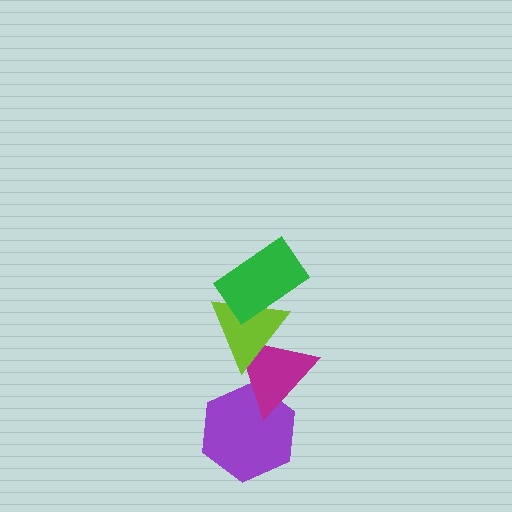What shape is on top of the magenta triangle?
The lime triangle is on top of the magenta triangle.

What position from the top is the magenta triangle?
The magenta triangle is 3rd from the top.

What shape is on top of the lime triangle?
The green rectangle is on top of the lime triangle.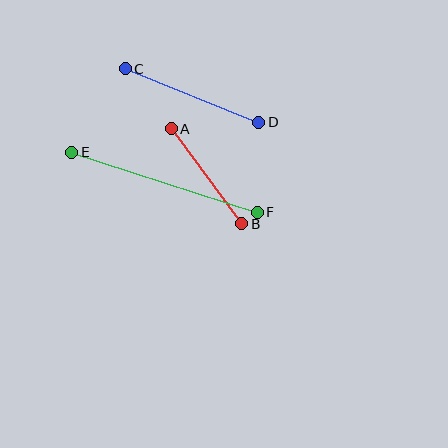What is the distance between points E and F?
The distance is approximately 195 pixels.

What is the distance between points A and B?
The distance is approximately 118 pixels.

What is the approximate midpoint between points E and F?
The midpoint is at approximately (164, 182) pixels.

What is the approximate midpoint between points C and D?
The midpoint is at approximately (192, 95) pixels.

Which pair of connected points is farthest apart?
Points E and F are farthest apart.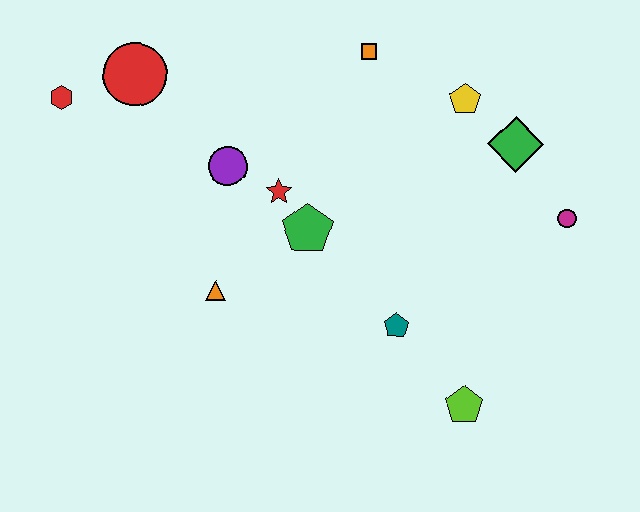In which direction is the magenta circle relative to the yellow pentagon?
The magenta circle is below the yellow pentagon.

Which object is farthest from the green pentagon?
The red hexagon is farthest from the green pentagon.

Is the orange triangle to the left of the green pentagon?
Yes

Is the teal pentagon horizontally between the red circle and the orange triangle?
No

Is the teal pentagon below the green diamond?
Yes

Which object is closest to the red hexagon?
The red circle is closest to the red hexagon.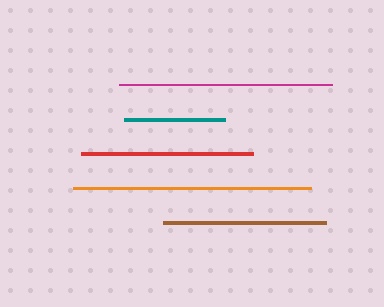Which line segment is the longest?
The orange line is the longest at approximately 238 pixels.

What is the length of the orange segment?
The orange segment is approximately 238 pixels long.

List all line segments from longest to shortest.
From longest to shortest: orange, magenta, red, brown, teal.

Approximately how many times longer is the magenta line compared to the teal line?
The magenta line is approximately 2.1 times the length of the teal line.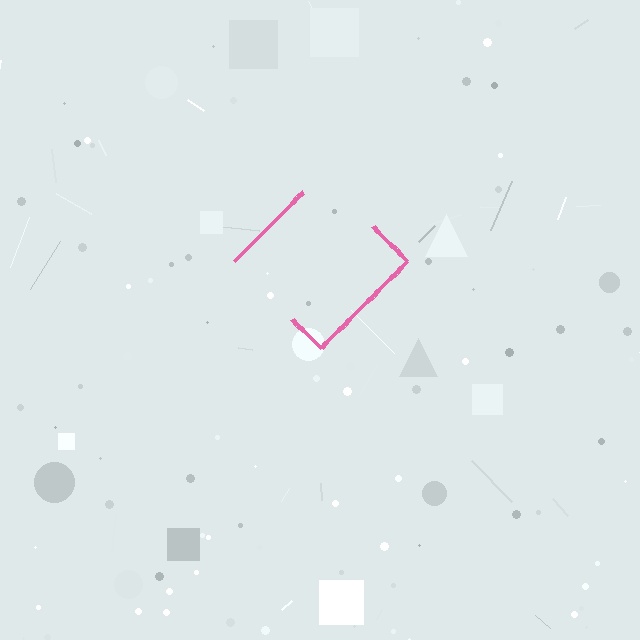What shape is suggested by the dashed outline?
The dashed outline suggests a diamond.